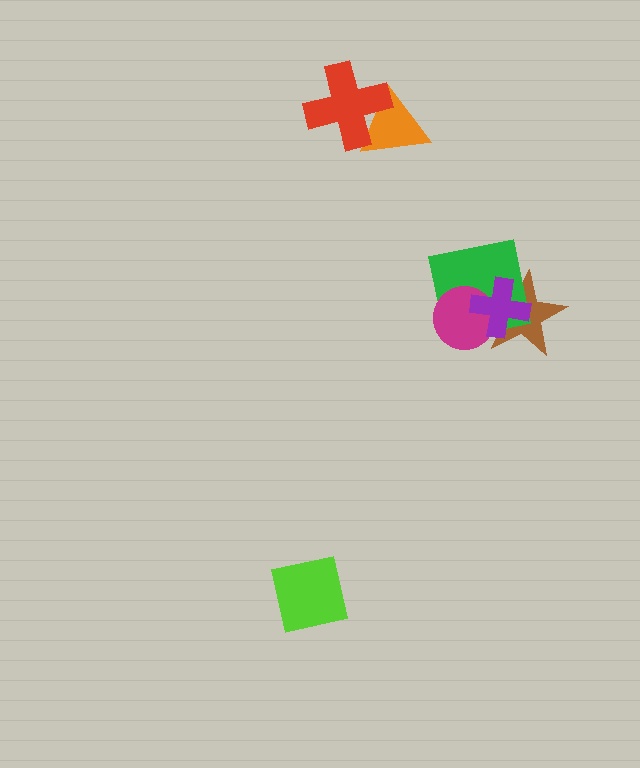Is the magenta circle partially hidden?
Yes, it is partially covered by another shape.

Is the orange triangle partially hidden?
Yes, it is partially covered by another shape.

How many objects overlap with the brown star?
3 objects overlap with the brown star.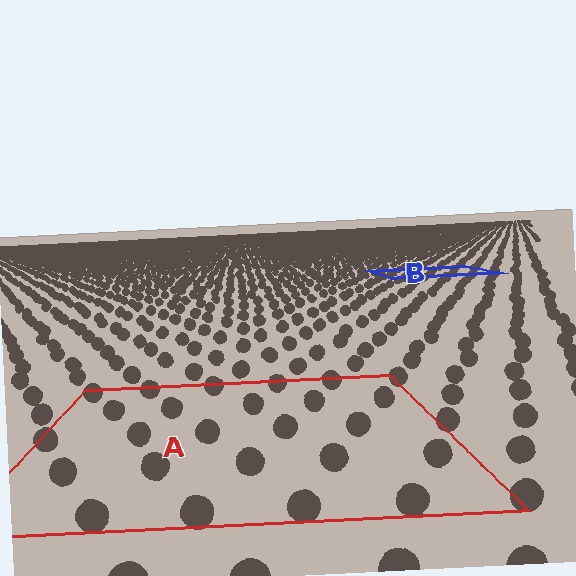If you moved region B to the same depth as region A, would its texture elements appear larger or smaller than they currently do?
They would appear larger. At a closer depth, the same texture elements are projected at a bigger on-screen size.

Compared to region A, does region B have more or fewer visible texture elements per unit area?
Region B has more texture elements per unit area — they are packed more densely because it is farther away.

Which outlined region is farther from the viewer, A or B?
Region B is farther from the viewer — the texture elements inside it appear smaller and more densely packed.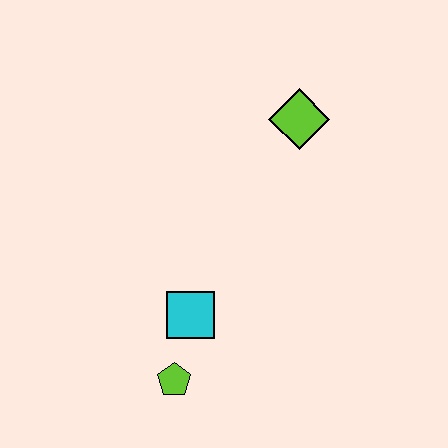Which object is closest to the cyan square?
The lime pentagon is closest to the cyan square.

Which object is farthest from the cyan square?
The lime diamond is farthest from the cyan square.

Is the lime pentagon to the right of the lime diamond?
No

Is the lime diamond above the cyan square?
Yes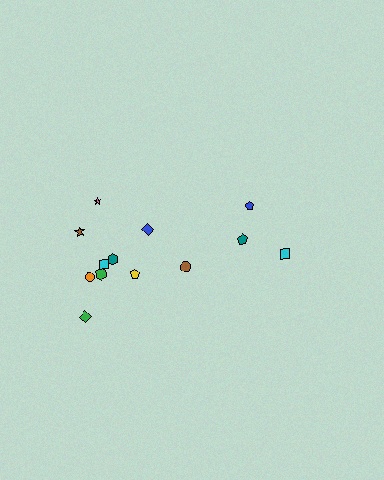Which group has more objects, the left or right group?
The left group.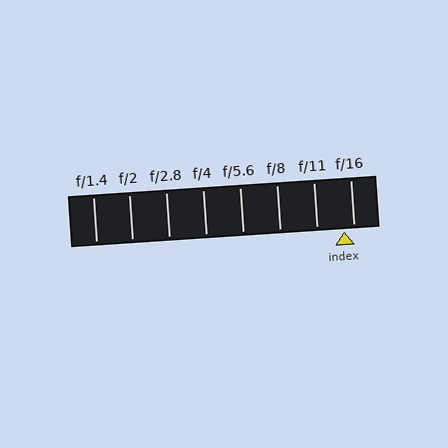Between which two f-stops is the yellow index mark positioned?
The index mark is between f/11 and f/16.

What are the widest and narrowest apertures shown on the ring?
The widest aperture shown is f/1.4 and the narrowest is f/16.